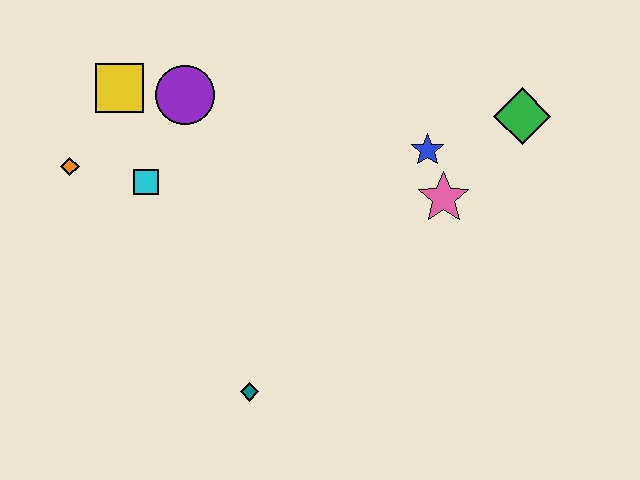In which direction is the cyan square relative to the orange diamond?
The cyan square is to the right of the orange diamond.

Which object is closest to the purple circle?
The yellow square is closest to the purple circle.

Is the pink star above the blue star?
No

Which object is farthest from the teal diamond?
The green diamond is farthest from the teal diamond.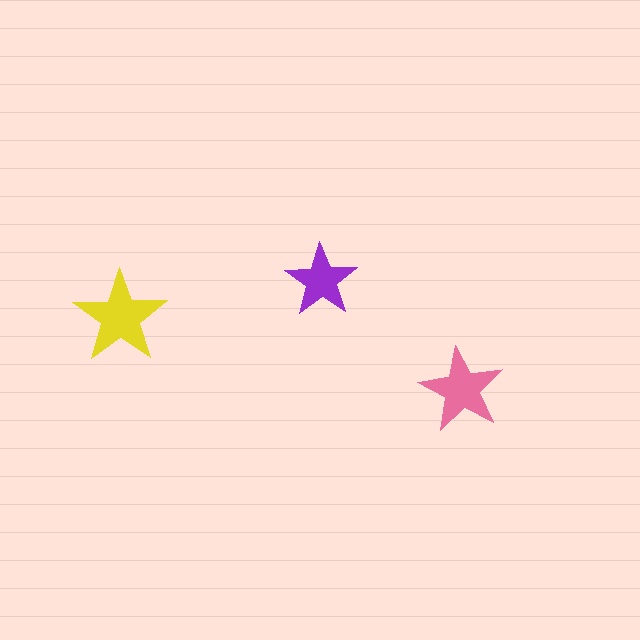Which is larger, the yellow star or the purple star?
The yellow one.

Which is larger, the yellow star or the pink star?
The yellow one.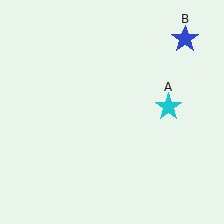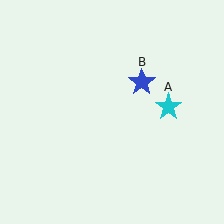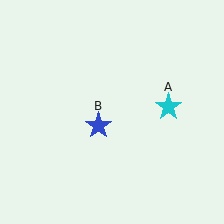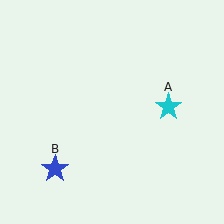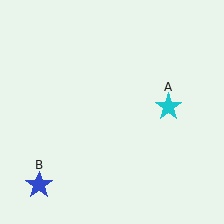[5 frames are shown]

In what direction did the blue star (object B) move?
The blue star (object B) moved down and to the left.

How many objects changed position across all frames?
1 object changed position: blue star (object B).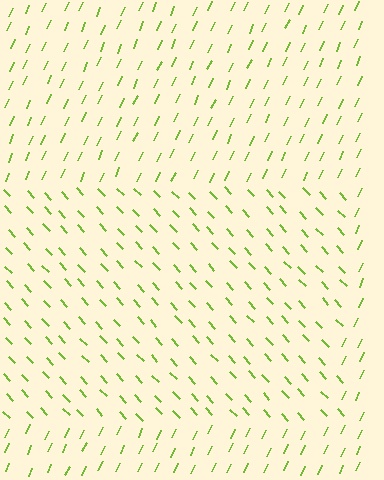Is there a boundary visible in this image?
Yes, there is a texture boundary formed by a change in line orientation.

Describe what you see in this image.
The image is filled with small lime line segments. A rectangle region in the image has lines oriented differently from the surrounding lines, creating a visible texture boundary.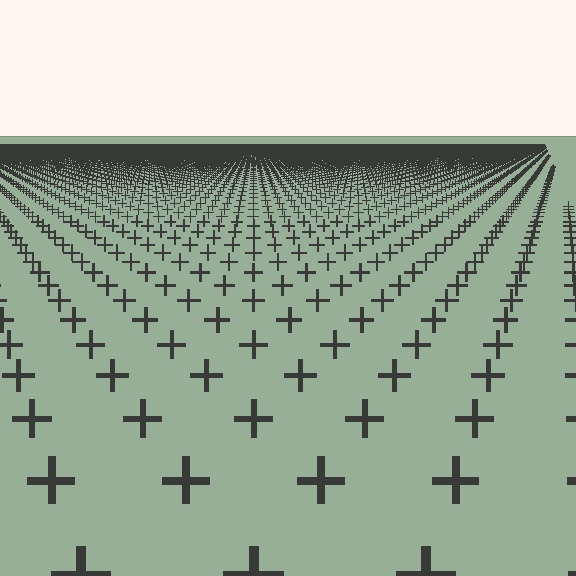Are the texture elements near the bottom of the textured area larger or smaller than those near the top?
Larger. Near the bottom, elements are closer to the viewer and appear at a bigger on-screen size.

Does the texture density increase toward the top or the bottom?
Density increases toward the top.